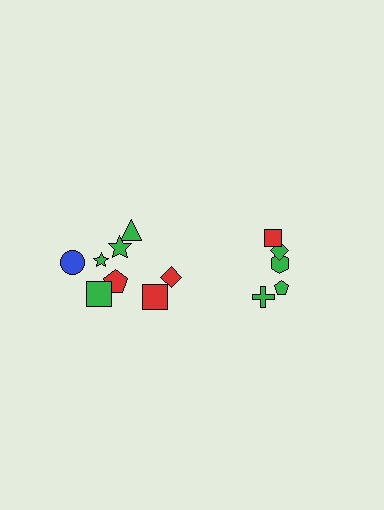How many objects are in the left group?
There are 8 objects.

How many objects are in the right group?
There are 5 objects.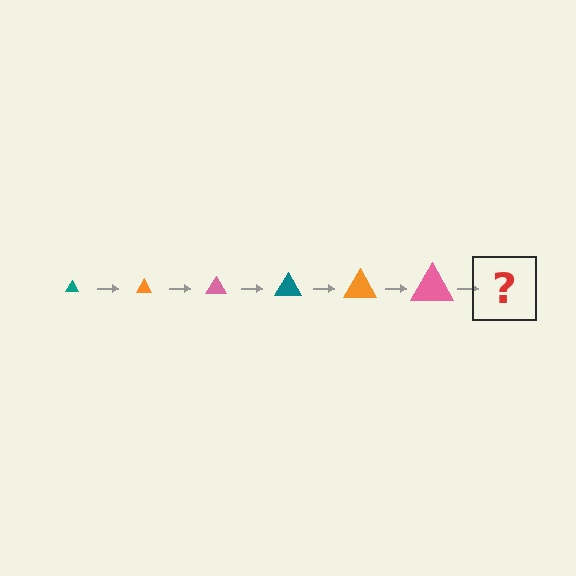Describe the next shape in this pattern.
It should be a teal triangle, larger than the previous one.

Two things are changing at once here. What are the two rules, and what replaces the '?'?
The two rules are that the triangle grows larger each step and the color cycles through teal, orange, and pink. The '?' should be a teal triangle, larger than the previous one.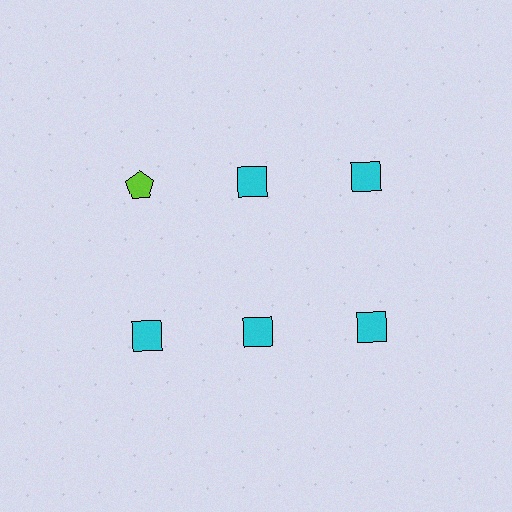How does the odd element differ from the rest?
It differs in both color (lime instead of cyan) and shape (pentagon instead of square).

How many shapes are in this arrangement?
There are 6 shapes arranged in a grid pattern.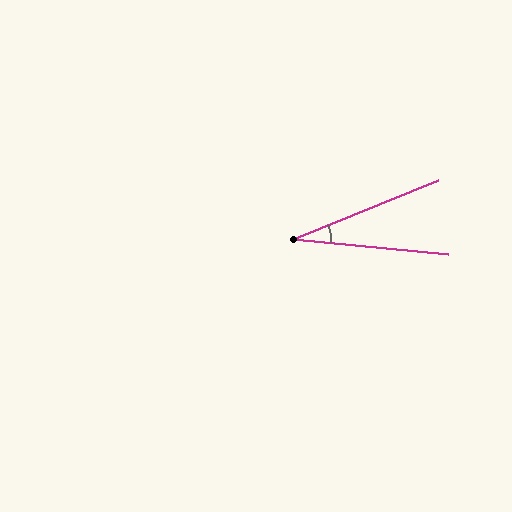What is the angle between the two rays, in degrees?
Approximately 28 degrees.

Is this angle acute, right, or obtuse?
It is acute.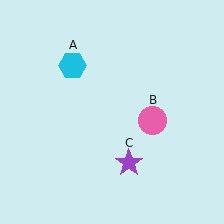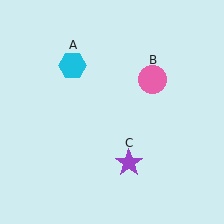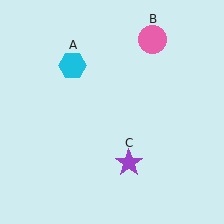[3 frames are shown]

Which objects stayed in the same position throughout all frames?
Cyan hexagon (object A) and purple star (object C) remained stationary.